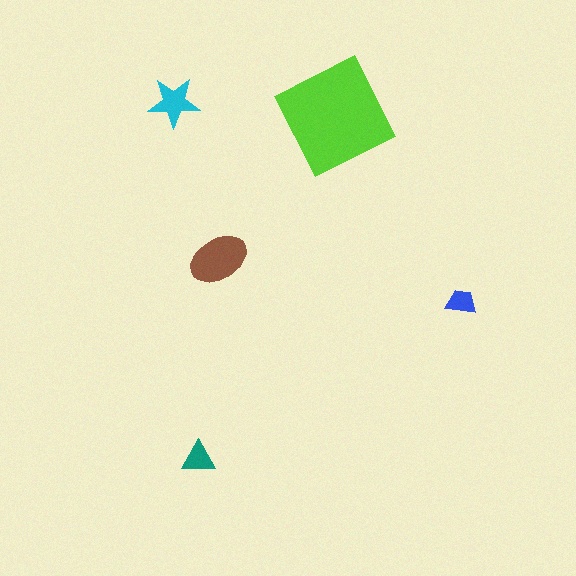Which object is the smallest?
The blue trapezoid.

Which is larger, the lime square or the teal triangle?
The lime square.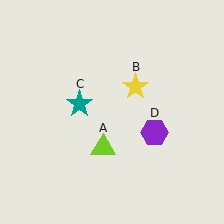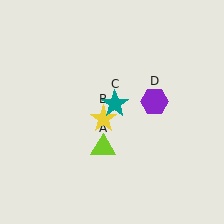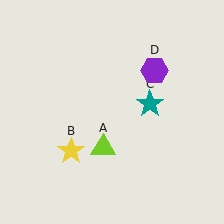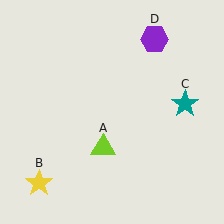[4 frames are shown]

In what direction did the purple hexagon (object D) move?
The purple hexagon (object D) moved up.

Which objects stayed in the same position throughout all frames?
Lime triangle (object A) remained stationary.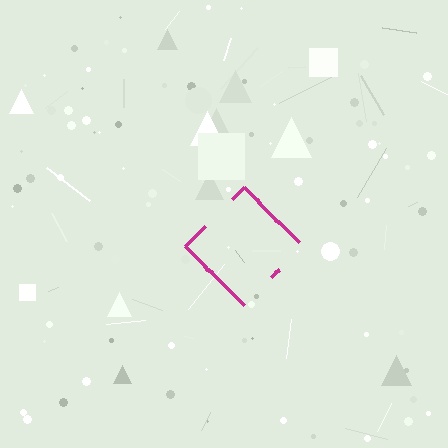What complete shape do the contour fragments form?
The contour fragments form a diamond.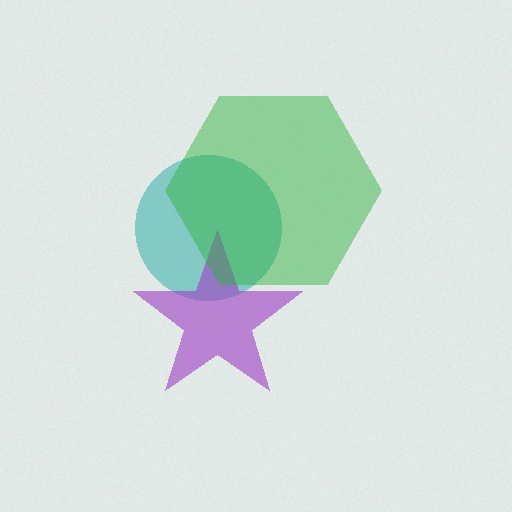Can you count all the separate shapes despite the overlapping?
Yes, there are 3 separate shapes.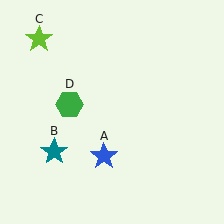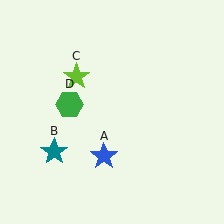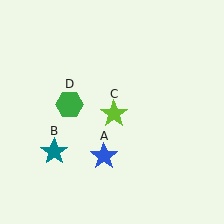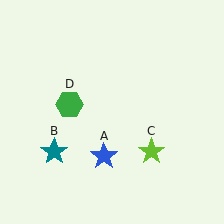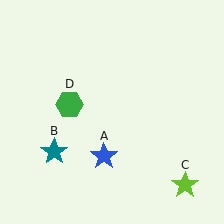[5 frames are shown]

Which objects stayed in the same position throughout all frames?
Blue star (object A) and teal star (object B) and green hexagon (object D) remained stationary.